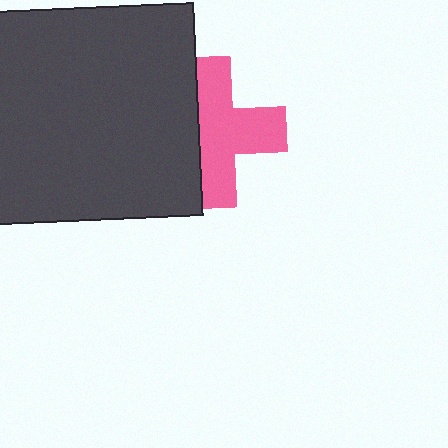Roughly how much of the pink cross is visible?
About half of it is visible (roughly 64%).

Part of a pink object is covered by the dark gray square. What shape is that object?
It is a cross.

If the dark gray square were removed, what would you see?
You would see the complete pink cross.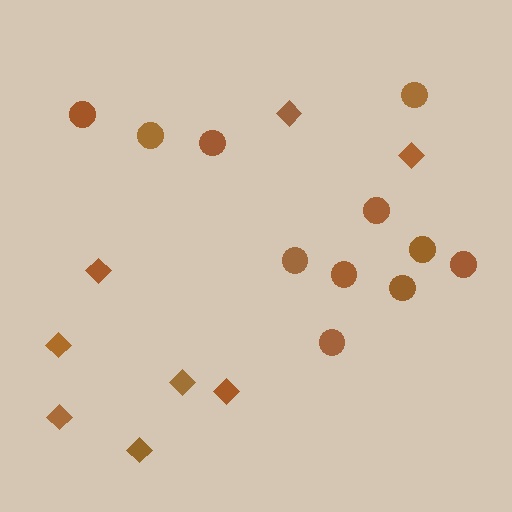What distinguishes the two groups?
There are 2 groups: one group of circles (11) and one group of diamonds (8).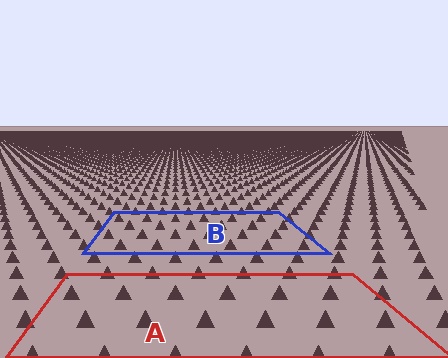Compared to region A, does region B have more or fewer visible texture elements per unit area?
Region B has more texture elements per unit area — they are packed more densely because it is farther away.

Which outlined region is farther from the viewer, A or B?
Region B is farther from the viewer — the texture elements inside it appear smaller and more densely packed.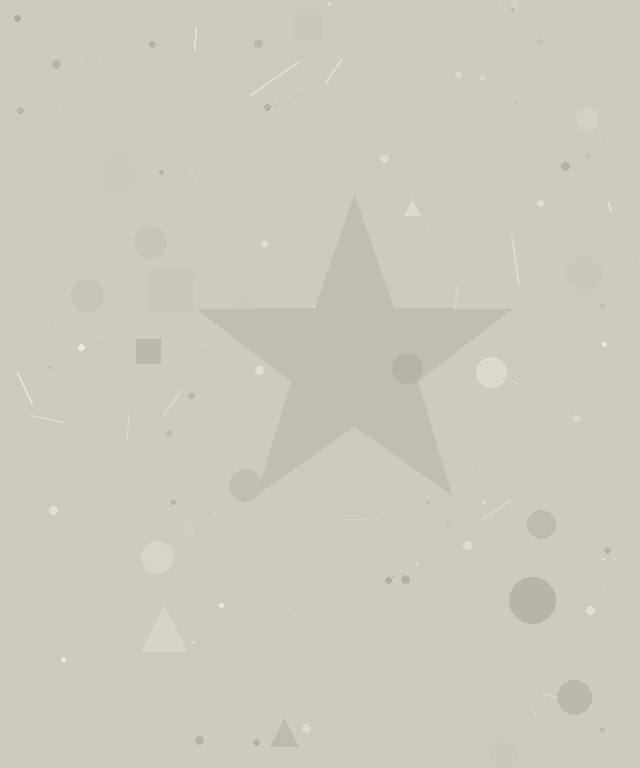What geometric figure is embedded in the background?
A star is embedded in the background.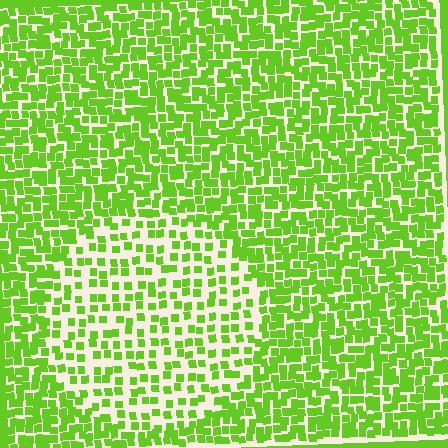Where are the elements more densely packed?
The elements are more densely packed outside the circle boundary.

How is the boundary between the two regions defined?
The boundary is defined by a change in element density (approximately 2.0x ratio). All elements are the same color, size, and shape.